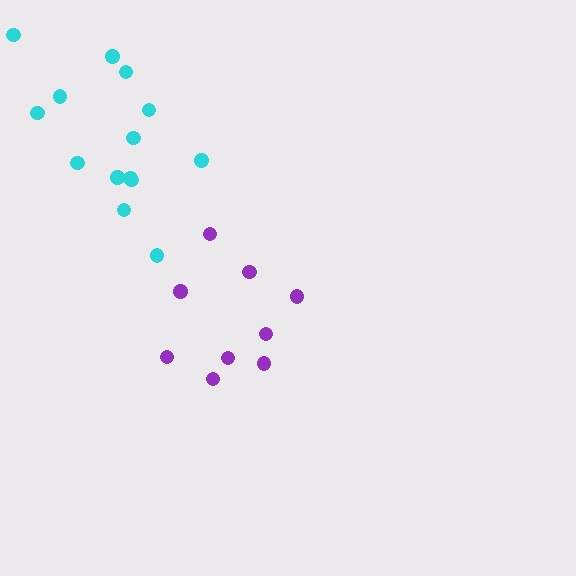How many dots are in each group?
Group 1: 9 dots, Group 2: 14 dots (23 total).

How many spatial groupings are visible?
There are 2 spatial groupings.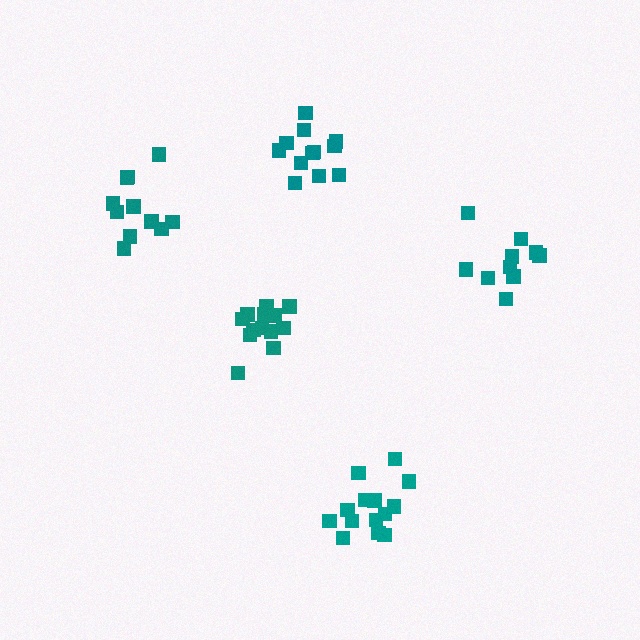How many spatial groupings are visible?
There are 5 spatial groupings.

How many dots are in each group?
Group 1: 14 dots, Group 2: 12 dots, Group 3: 12 dots, Group 4: 14 dots, Group 5: 10 dots (62 total).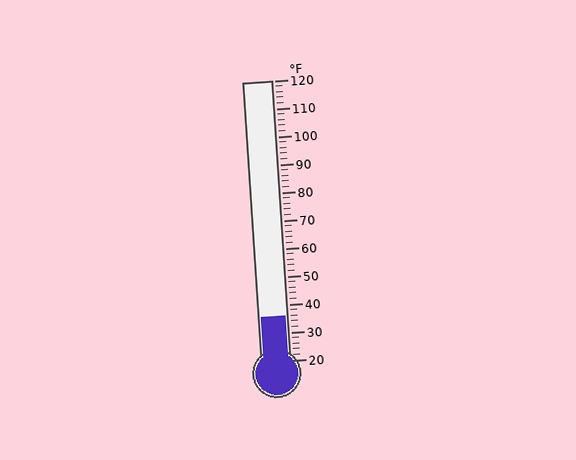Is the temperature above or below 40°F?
The temperature is below 40°F.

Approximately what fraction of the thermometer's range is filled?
The thermometer is filled to approximately 15% of its range.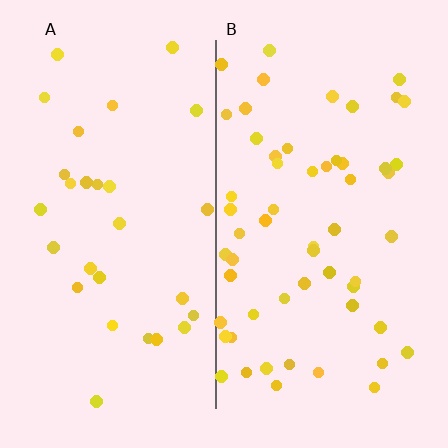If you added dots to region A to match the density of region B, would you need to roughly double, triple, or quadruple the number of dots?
Approximately double.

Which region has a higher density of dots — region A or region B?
B (the right).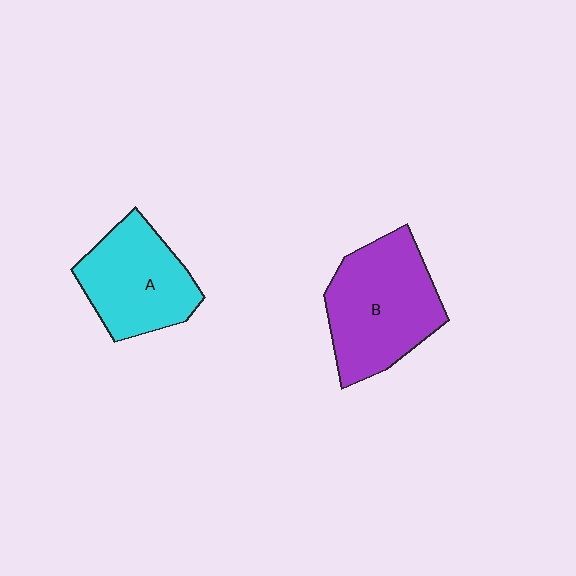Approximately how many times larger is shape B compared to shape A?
Approximately 1.2 times.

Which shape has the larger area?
Shape B (purple).